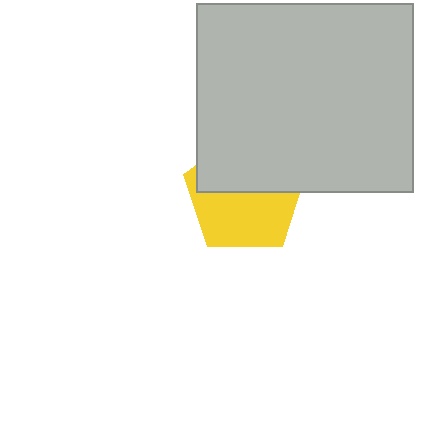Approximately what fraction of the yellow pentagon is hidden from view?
Roughly 47% of the yellow pentagon is hidden behind the light gray rectangle.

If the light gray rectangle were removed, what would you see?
You would see the complete yellow pentagon.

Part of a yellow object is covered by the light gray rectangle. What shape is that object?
It is a pentagon.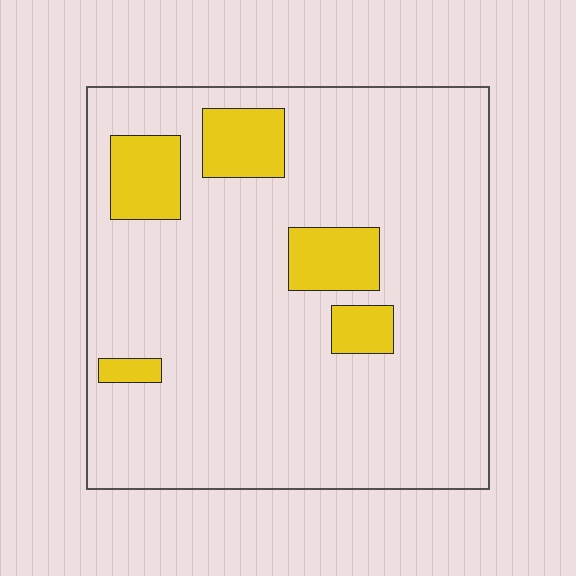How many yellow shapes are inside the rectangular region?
5.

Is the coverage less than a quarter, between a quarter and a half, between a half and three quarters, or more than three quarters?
Less than a quarter.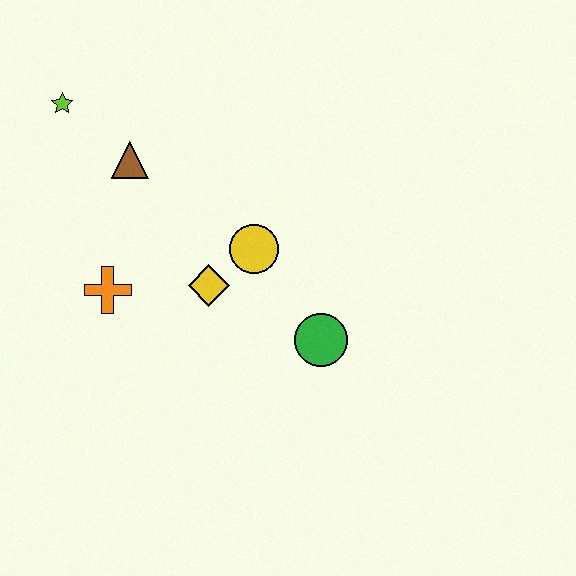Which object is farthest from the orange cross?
The green circle is farthest from the orange cross.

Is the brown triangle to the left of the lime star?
No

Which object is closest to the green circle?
The yellow circle is closest to the green circle.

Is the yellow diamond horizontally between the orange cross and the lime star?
No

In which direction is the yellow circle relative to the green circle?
The yellow circle is above the green circle.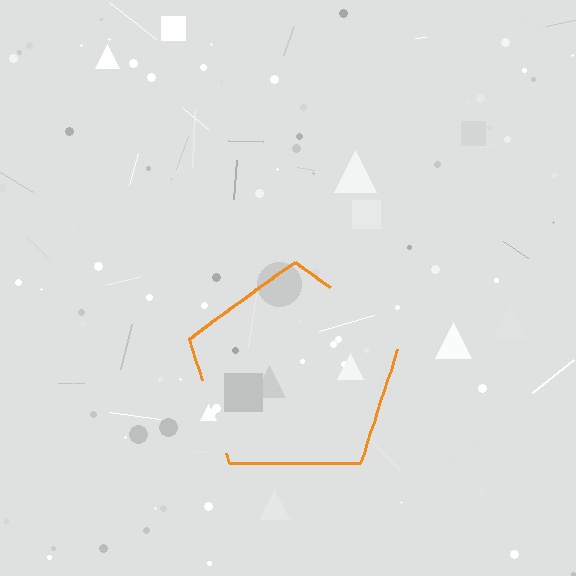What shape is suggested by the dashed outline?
The dashed outline suggests a pentagon.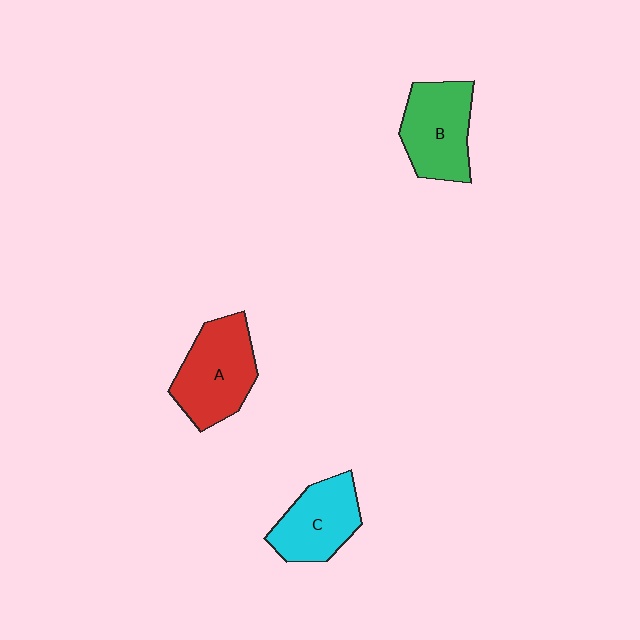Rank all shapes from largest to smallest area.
From largest to smallest: A (red), B (green), C (cyan).